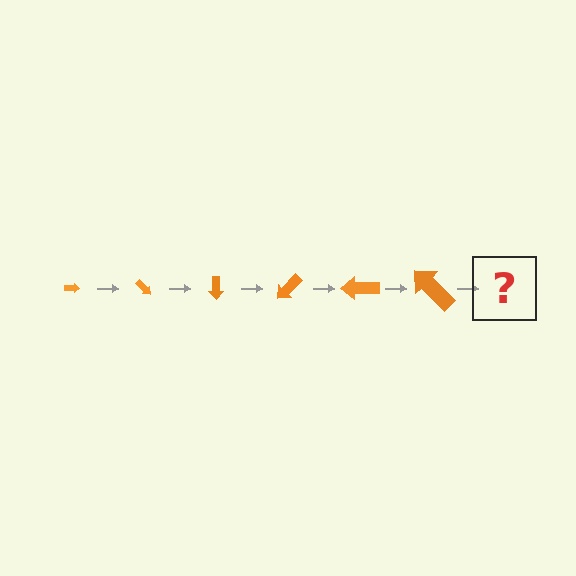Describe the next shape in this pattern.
It should be an arrow, larger than the previous one and rotated 270 degrees from the start.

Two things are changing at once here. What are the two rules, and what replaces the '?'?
The two rules are that the arrow grows larger each step and it rotates 45 degrees each step. The '?' should be an arrow, larger than the previous one and rotated 270 degrees from the start.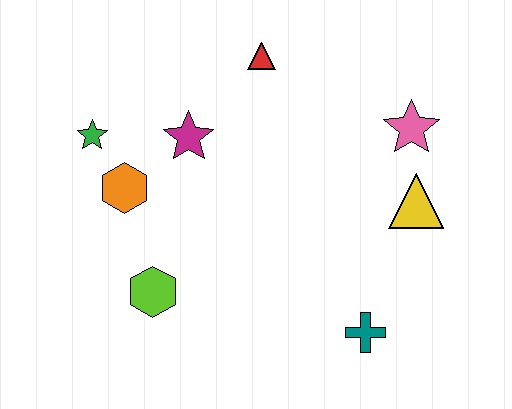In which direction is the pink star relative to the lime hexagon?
The pink star is to the right of the lime hexagon.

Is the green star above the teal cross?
Yes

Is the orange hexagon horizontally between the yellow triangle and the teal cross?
No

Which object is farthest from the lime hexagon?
The pink star is farthest from the lime hexagon.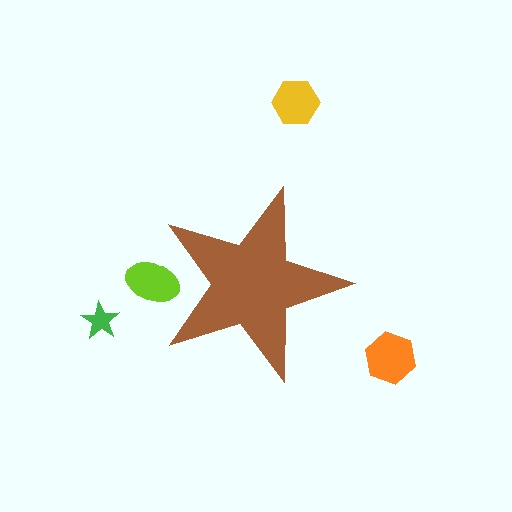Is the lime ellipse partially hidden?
Yes, the lime ellipse is partially hidden behind the brown star.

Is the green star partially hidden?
No, the green star is fully visible.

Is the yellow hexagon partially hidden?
No, the yellow hexagon is fully visible.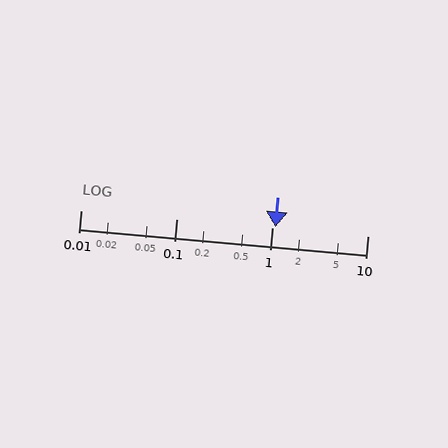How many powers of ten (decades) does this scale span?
The scale spans 3 decades, from 0.01 to 10.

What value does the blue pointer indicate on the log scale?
The pointer indicates approximately 1.1.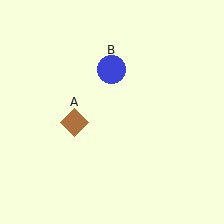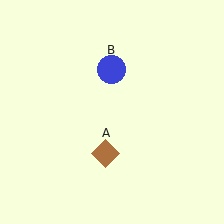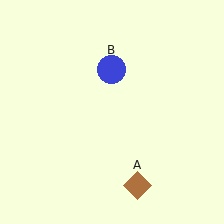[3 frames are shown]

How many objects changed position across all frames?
1 object changed position: brown diamond (object A).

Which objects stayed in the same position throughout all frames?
Blue circle (object B) remained stationary.